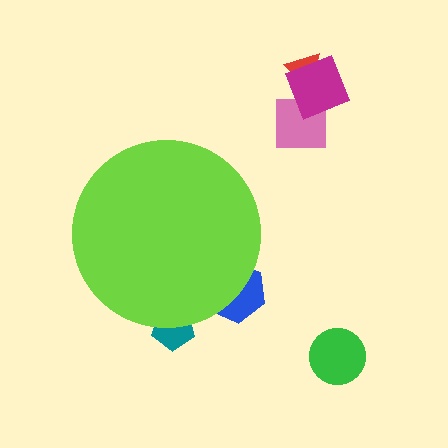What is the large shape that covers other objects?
A lime circle.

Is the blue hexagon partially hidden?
Yes, the blue hexagon is partially hidden behind the lime circle.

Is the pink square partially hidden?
No, the pink square is fully visible.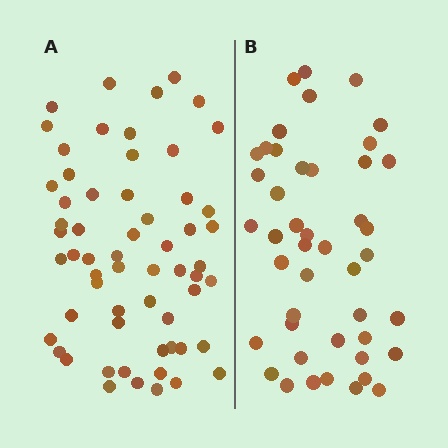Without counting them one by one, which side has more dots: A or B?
Region A (the left region) has more dots.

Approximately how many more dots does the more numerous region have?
Region A has approximately 15 more dots than region B.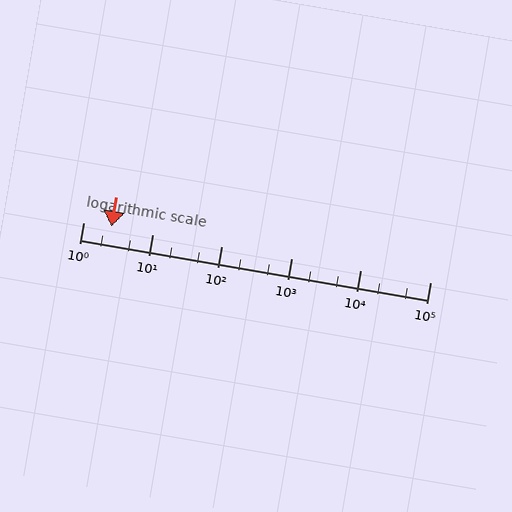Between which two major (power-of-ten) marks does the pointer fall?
The pointer is between 1 and 10.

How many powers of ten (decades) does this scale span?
The scale spans 5 decades, from 1 to 100000.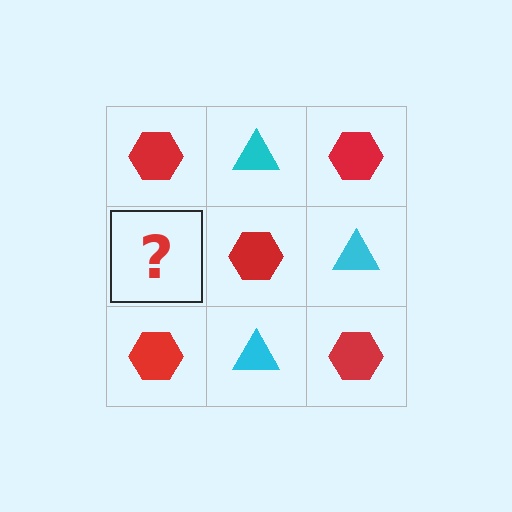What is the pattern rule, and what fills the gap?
The rule is that it alternates red hexagon and cyan triangle in a checkerboard pattern. The gap should be filled with a cyan triangle.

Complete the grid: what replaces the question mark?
The question mark should be replaced with a cyan triangle.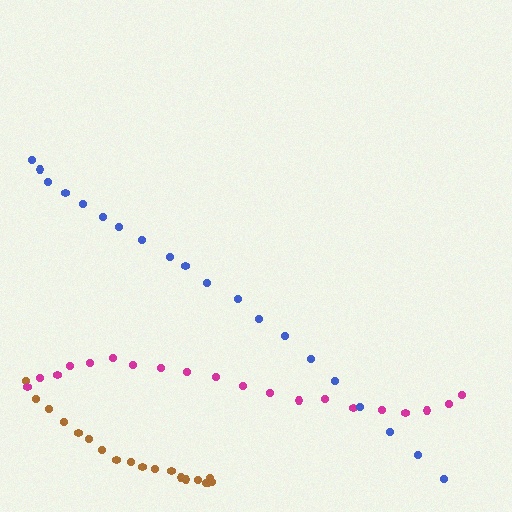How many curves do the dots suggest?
There are 3 distinct paths.